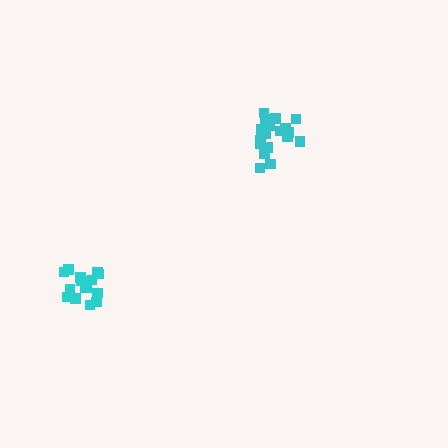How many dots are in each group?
Group 1: 15 dots, Group 2: 19 dots (34 total).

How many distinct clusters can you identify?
There are 2 distinct clusters.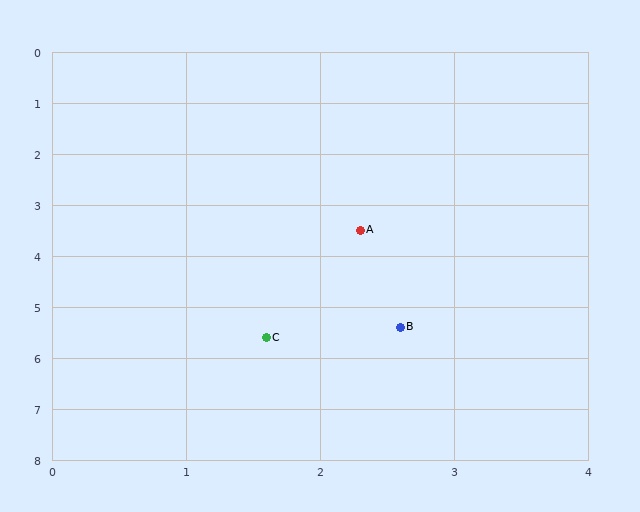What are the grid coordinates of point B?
Point B is at approximately (2.6, 5.4).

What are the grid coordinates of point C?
Point C is at approximately (1.6, 5.6).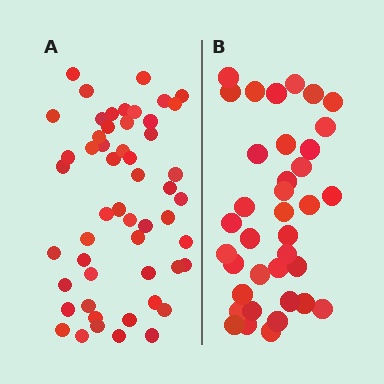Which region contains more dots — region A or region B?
Region A (the left region) has more dots.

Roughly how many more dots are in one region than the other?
Region A has approximately 15 more dots than region B.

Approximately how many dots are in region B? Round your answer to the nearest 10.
About 40 dots. (The exact count is 37, which rounds to 40.)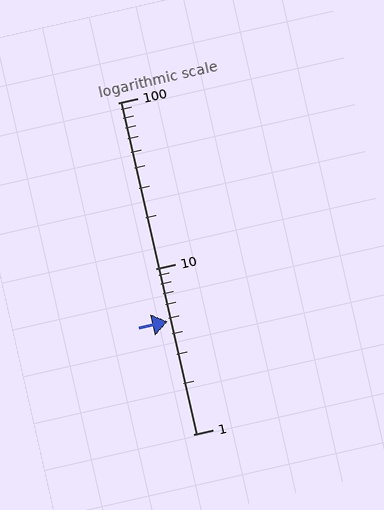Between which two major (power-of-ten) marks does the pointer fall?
The pointer is between 1 and 10.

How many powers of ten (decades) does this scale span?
The scale spans 2 decades, from 1 to 100.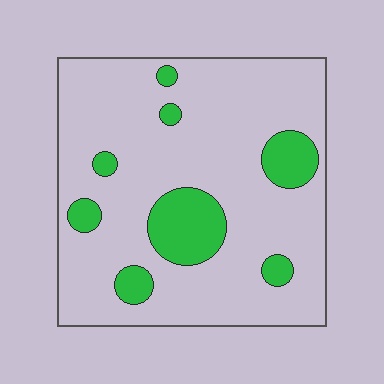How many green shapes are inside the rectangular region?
8.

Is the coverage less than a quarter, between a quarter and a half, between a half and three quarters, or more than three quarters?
Less than a quarter.